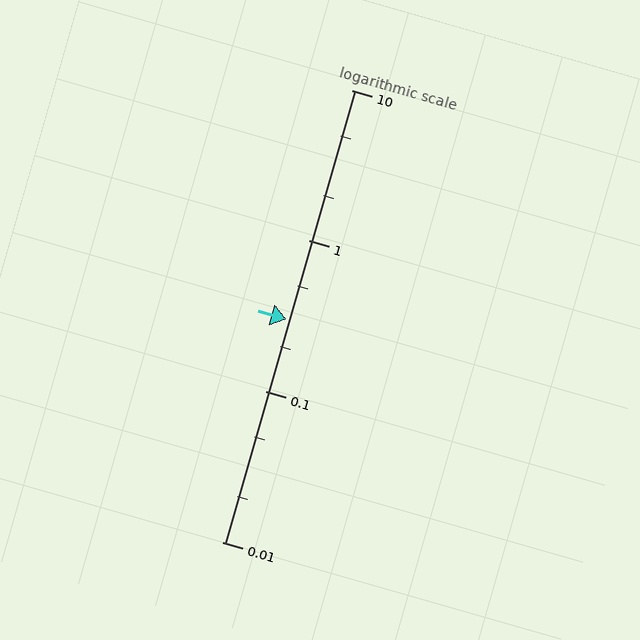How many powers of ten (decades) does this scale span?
The scale spans 3 decades, from 0.01 to 10.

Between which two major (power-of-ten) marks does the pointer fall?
The pointer is between 0.1 and 1.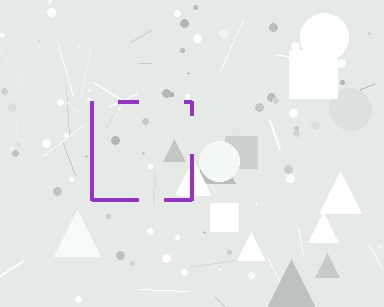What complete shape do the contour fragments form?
The contour fragments form a square.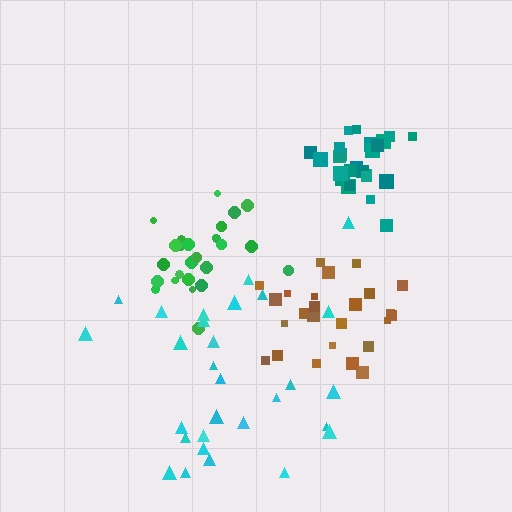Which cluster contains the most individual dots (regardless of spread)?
Cyan (29).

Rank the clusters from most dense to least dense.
teal, green, brown, cyan.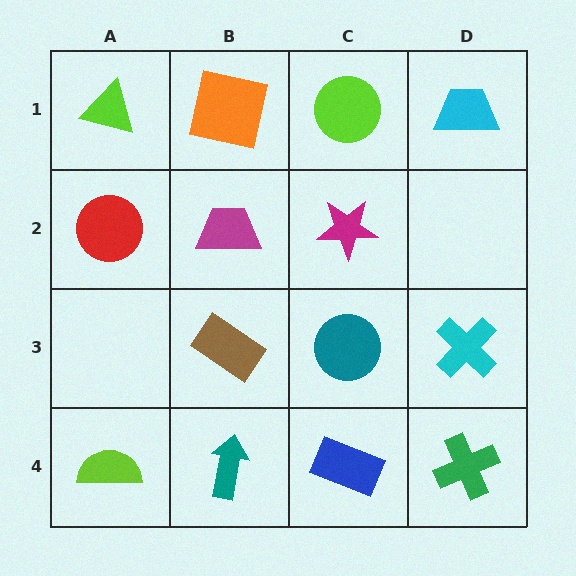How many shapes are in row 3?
3 shapes.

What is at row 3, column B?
A brown rectangle.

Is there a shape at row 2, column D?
No, that cell is empty.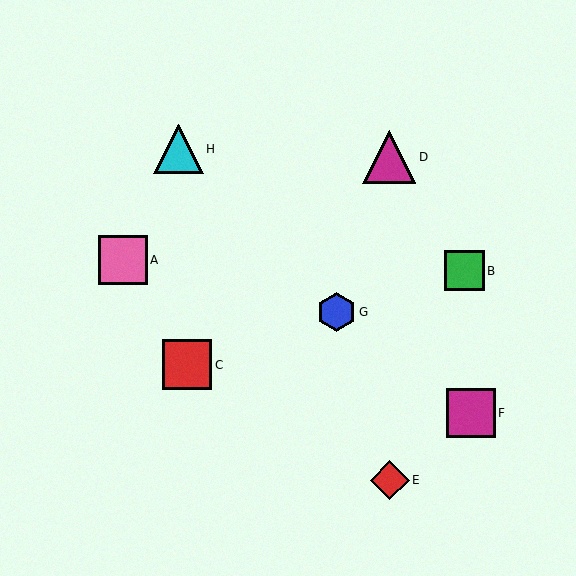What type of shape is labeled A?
Shape A is a pink square.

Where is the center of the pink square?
The center of the pink square is at (123, 260).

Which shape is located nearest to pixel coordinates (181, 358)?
The red square (labeled C) at (187, 365) is nearest to that location.